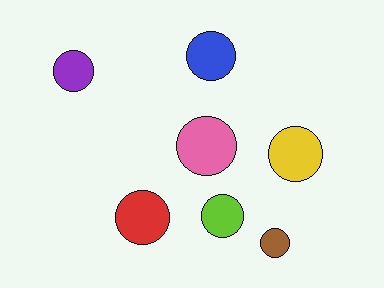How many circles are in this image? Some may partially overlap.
There are 7 circles.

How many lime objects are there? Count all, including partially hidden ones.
There is 1 lime object.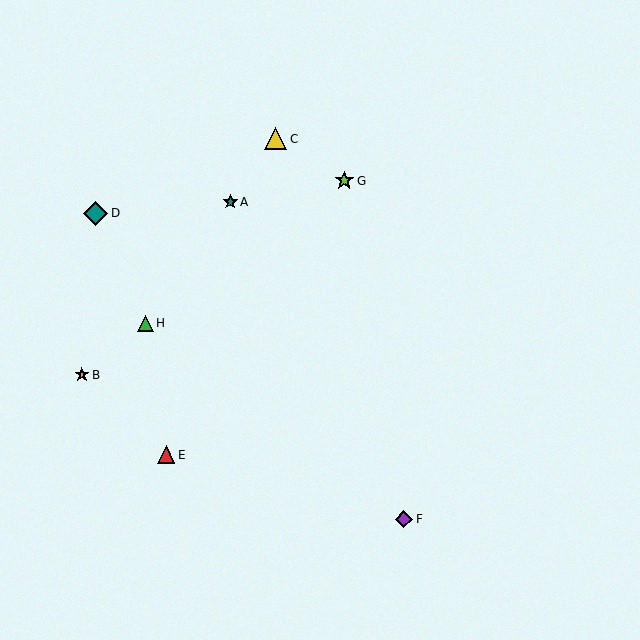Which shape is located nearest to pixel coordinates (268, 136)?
The yellow triangle (labeled C) at (276, 139) is nearest to that location.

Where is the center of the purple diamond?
The center of the purple diamond is at (404, 519).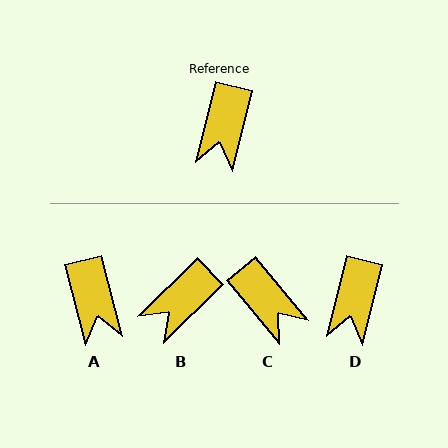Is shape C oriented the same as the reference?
No, it is off by about 53 degrees.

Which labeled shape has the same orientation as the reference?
D.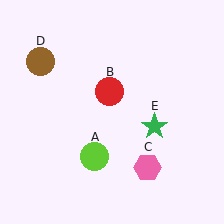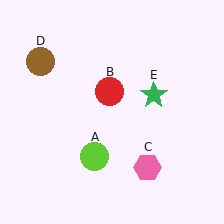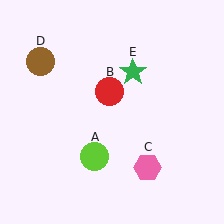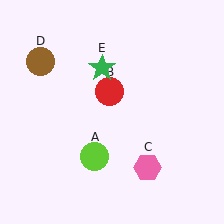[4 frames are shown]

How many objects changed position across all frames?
1 object changed position: green star (object E).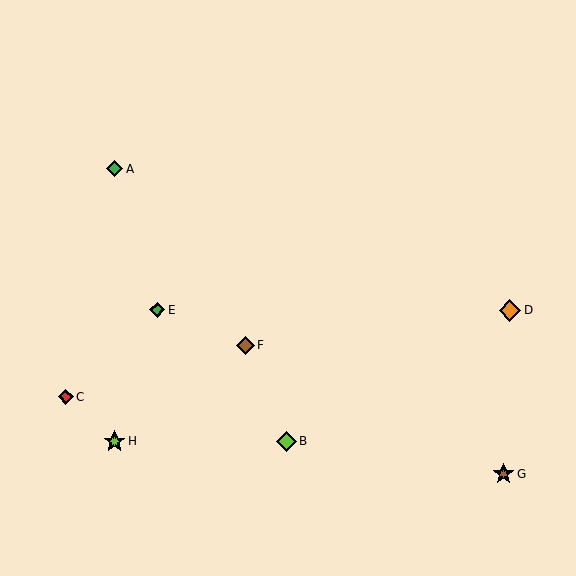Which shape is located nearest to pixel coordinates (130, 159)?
The green diamond (labeled A) at (115, 169) is nearest to that location.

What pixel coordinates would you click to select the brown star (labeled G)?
Click at (503, 474) to select the brown star G.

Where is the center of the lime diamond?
The center of the lime diamond is at (286, 441).